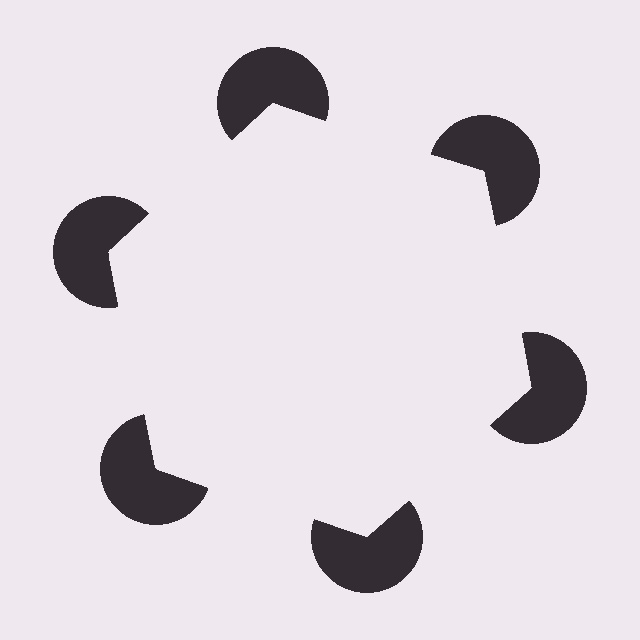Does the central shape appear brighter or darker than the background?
It typically appears slightly brighter than the background, even though no actual brightness change is drawn.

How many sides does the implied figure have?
6 sides.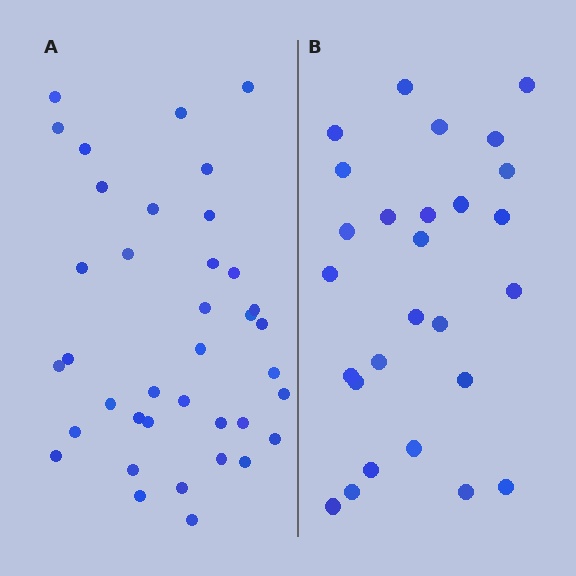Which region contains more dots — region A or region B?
Region A (the left region) has more dots.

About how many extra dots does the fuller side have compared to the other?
Region A has roughly 12 or so more dots than region B.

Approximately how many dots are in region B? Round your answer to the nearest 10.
About 30 dots. (The exact count is 27, which rounds to 30.)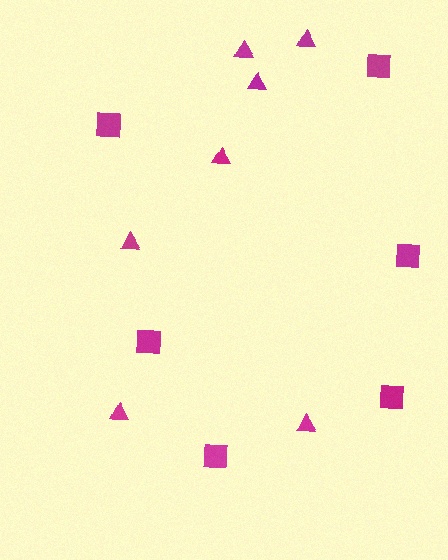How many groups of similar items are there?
There are 2 groups: one group of squares (6) and one group of triangles (7).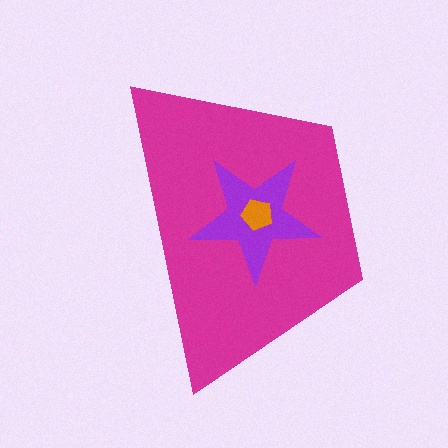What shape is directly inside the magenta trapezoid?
The purple star.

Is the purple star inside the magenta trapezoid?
Yes.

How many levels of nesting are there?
3.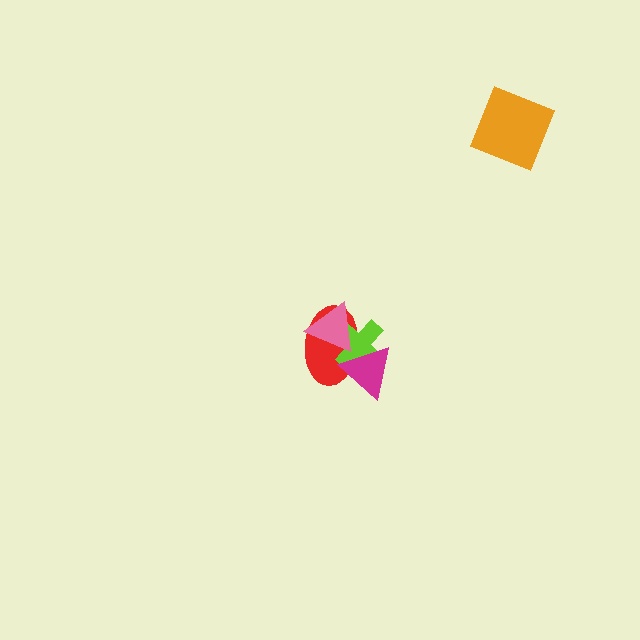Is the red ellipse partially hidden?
Yes, it is partially covered by another shape.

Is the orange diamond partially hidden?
No, no other shape covers it.